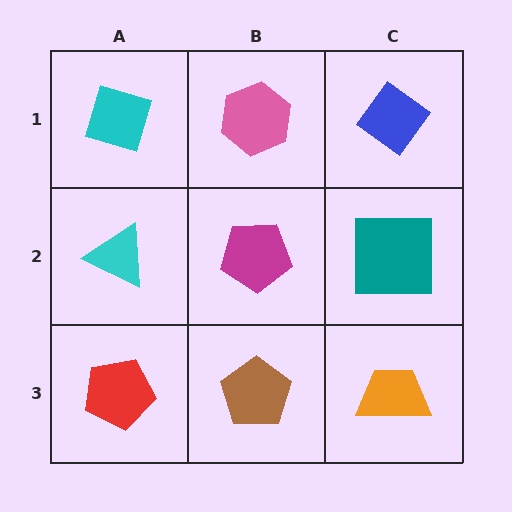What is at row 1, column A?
A cyan diamond.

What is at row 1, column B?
A pink hexagon.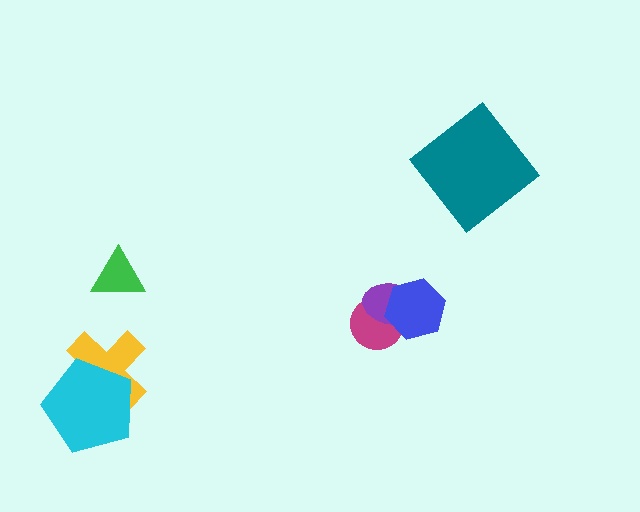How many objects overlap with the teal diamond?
0 objects overlap with the teal diamond.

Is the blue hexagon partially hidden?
No, no other shape covers it.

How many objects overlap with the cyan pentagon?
1 object overlaps with the cyan pentagon.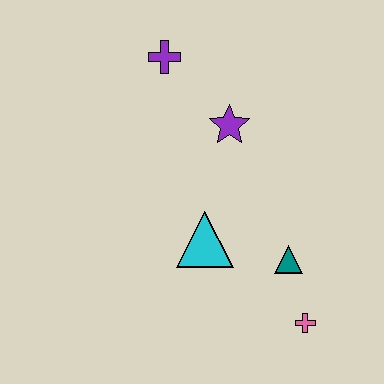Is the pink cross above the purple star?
No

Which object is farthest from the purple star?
The pink cross is farthest from the purple star.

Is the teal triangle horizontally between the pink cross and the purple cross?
Yes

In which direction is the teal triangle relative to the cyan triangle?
The teal triangle is to the right of the cyan triangle.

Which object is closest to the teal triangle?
The pink cross is closest to the teal triangle.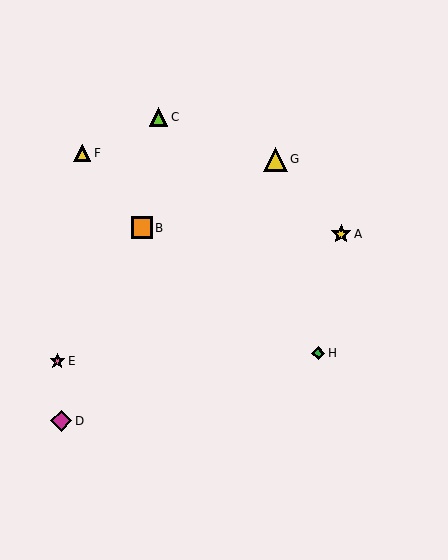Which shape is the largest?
The yellow triangle (labeled G) is the largest.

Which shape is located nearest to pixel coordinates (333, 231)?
The yellow star (labeled A) at (341, 234) is nearest to that location.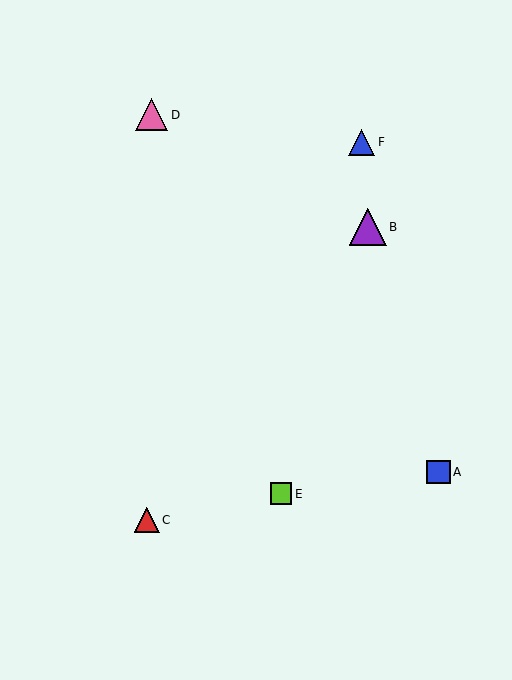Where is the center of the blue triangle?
The center of the blue triangle is at (362, 142).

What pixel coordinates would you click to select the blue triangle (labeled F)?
Click at (362, 142) to select the blue triangle F.